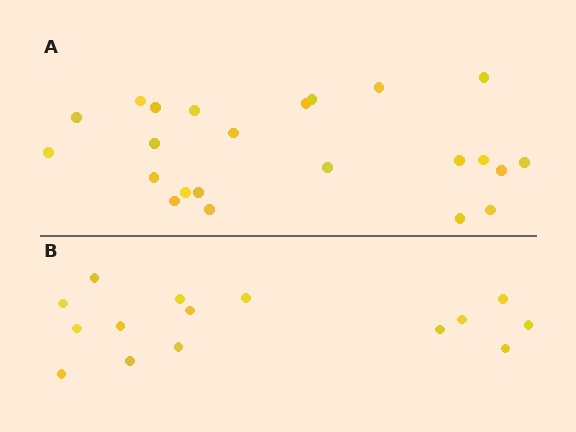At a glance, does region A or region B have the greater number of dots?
Region A (the top region) has more dots.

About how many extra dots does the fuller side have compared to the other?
Region A has roughly 8 or so more dots than region B.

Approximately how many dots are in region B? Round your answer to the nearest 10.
About 20 dots. (The exact count is 15, which rounds to 20.)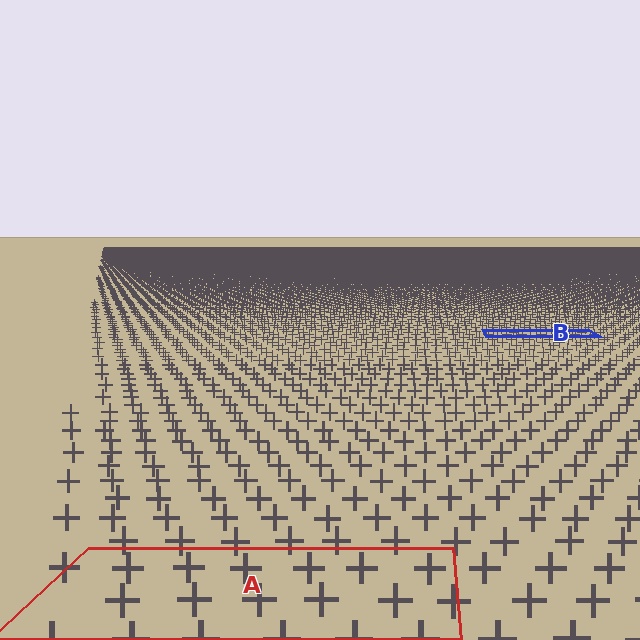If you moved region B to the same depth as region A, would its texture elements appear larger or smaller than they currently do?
They would appear larger. At a closer depth, the same texture elements are projected at a bigger on-screen size.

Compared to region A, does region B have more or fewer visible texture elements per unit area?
Region B has more texture elements per unit area — they are packed more densely because it is farther away.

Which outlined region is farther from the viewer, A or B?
Region B is farther from the viewer — the texture elements inside it appear smaller and more densely packed.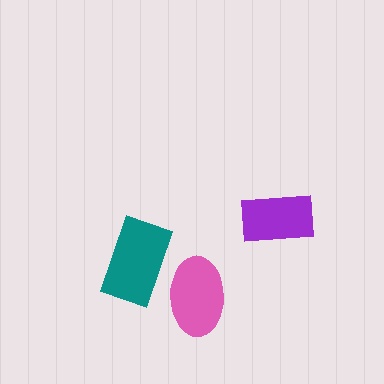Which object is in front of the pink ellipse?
The teal rectangle is in front of the pink ellipse.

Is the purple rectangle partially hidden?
No, no other shape covers it.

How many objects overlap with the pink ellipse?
1 object overlaps with the pink ellipse.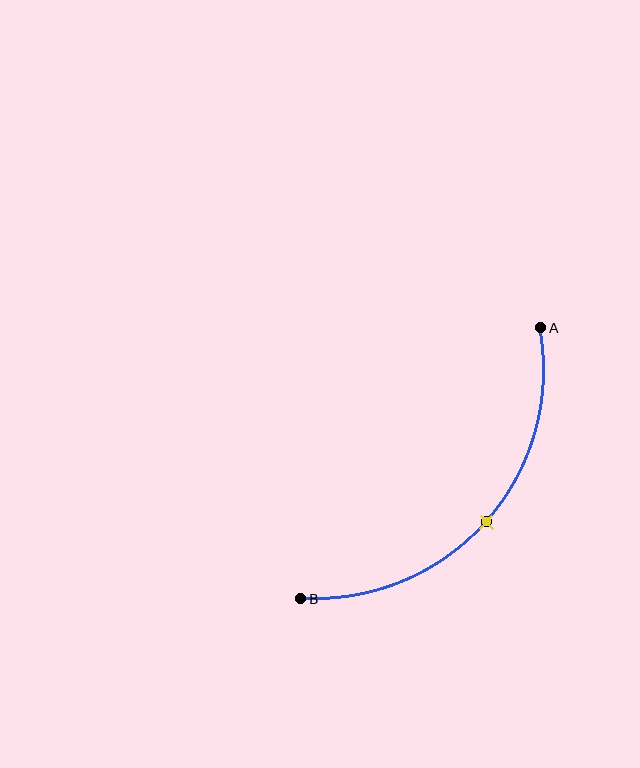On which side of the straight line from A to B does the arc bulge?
The arc bulges below and to the right of the straight line connecting A and B.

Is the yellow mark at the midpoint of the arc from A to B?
Yes. The yellow mark lies on the arc at equal arc-length from both A and B — it is the arc midpoint.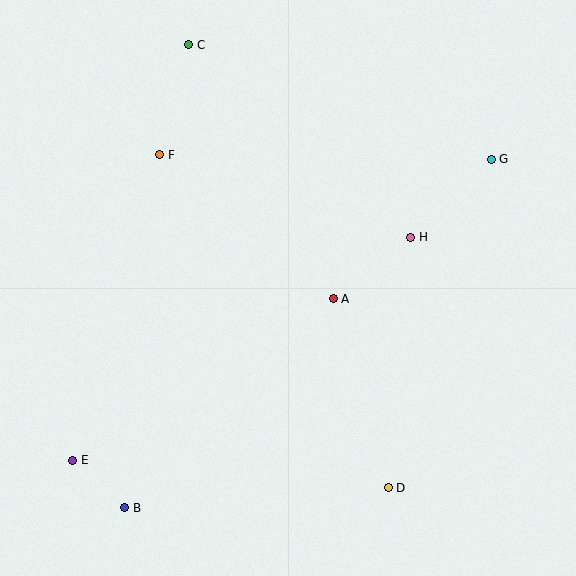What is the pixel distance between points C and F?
The distance between C and F is 114 pixels.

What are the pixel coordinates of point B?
Point B is at (125, 508).